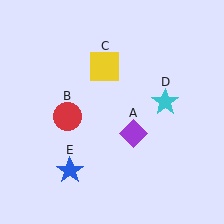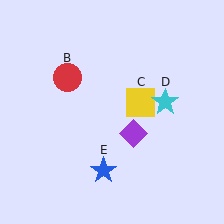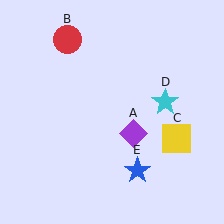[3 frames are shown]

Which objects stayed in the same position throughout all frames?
Purple diamond (object A) and cyan star (object D) remained stationary.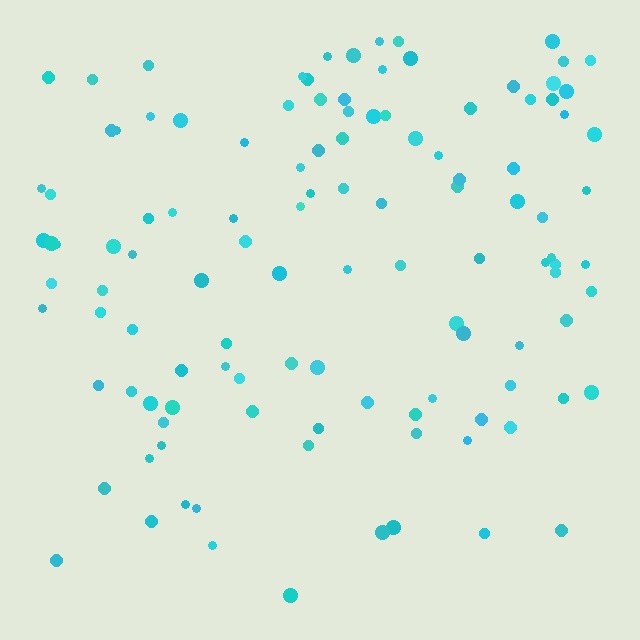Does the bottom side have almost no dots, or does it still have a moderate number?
Still a moderate number, just noticeably fewer than the top.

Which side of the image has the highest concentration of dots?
The top.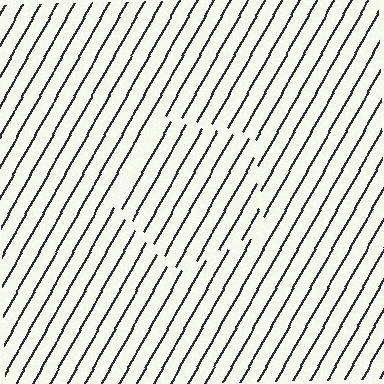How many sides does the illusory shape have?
5 sides — the line-ends trace a pentagon.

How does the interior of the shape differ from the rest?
The interior of the shape contains the same grating, shifted by half a period — the contour is defined by the phase discontinuity where line-ends from the inner and outer gratings abut.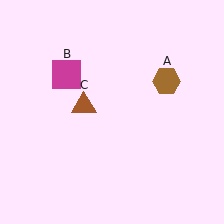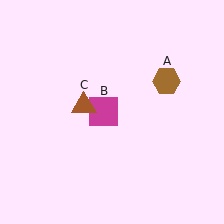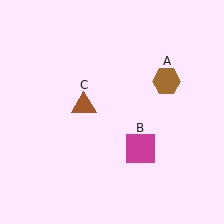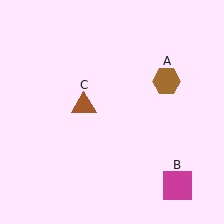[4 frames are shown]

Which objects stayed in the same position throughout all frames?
Brown hexagon (object A) and brown triangle (object C) remained stationary.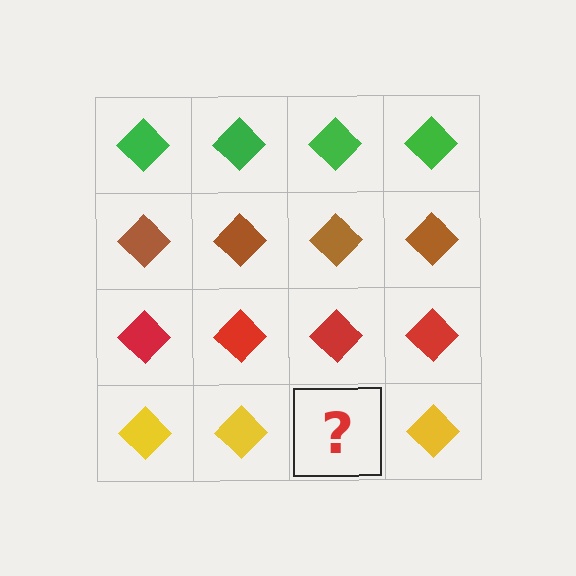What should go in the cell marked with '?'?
The missing cell should contain a yellow diamond.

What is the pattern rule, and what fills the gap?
The rule is that each row has a consistent color. The gap should be filled with a yellow diamond.